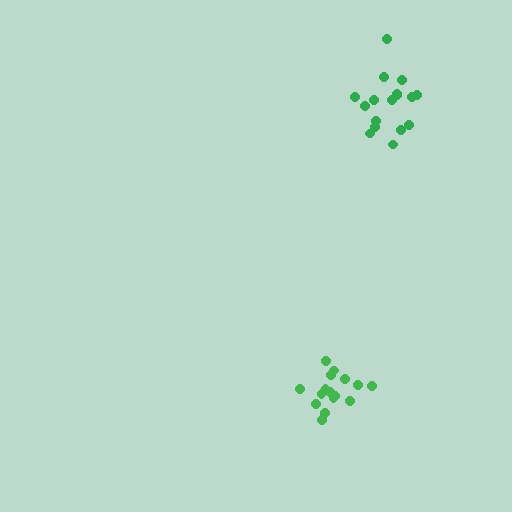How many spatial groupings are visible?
There are 2 spatial groupings.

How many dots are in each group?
Group 1: 16 dots, Group 2: 17 dots (33 total).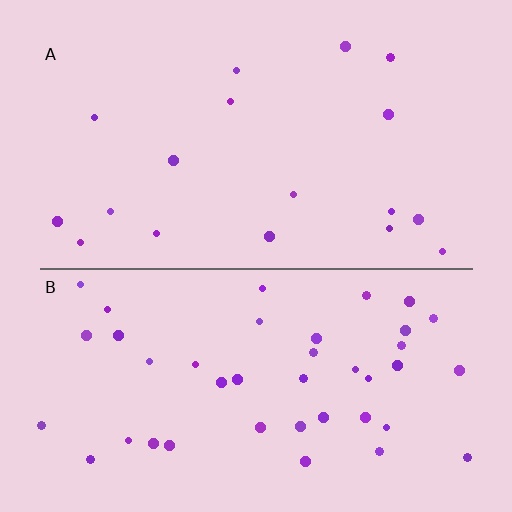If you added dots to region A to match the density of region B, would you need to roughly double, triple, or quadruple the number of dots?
Approximately double.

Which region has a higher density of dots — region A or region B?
B (the bottom).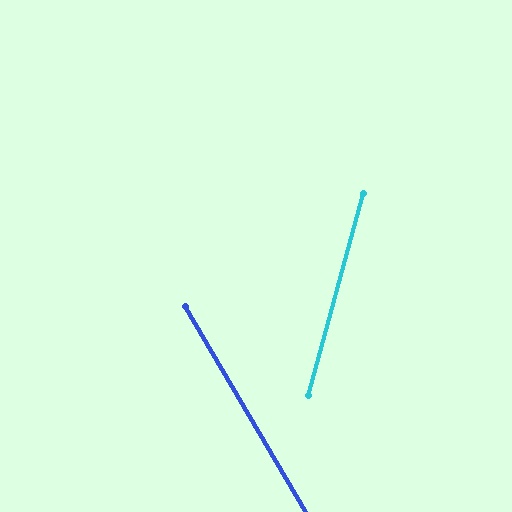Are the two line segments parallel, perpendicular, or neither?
Neither parallel nor perpendicular — they differ by about 46°.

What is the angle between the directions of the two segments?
Approximately 46 degrees.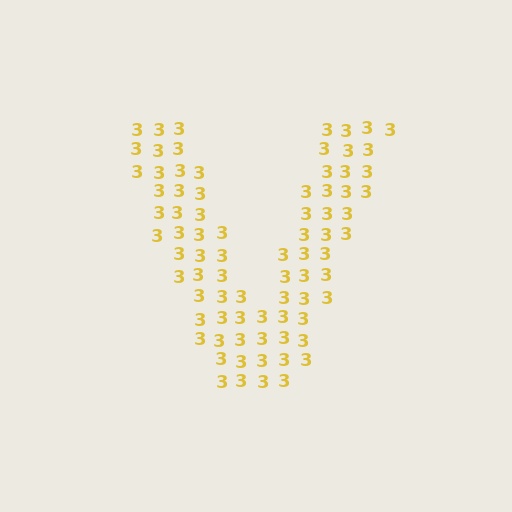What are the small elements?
The small elements are digit 3's.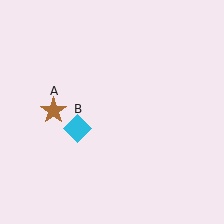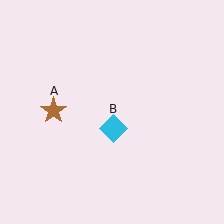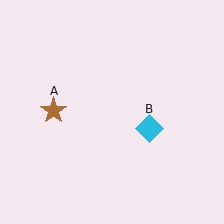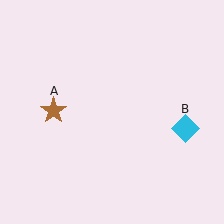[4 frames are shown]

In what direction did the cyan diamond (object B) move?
The cyan diamond (object B) moved right.